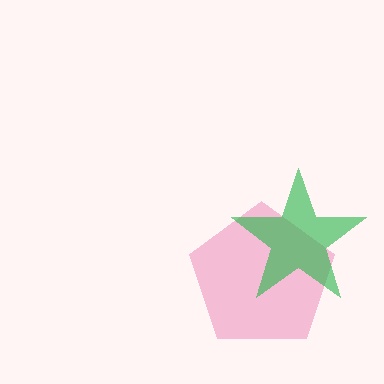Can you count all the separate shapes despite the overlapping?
Yes, there are 2 separate shapes.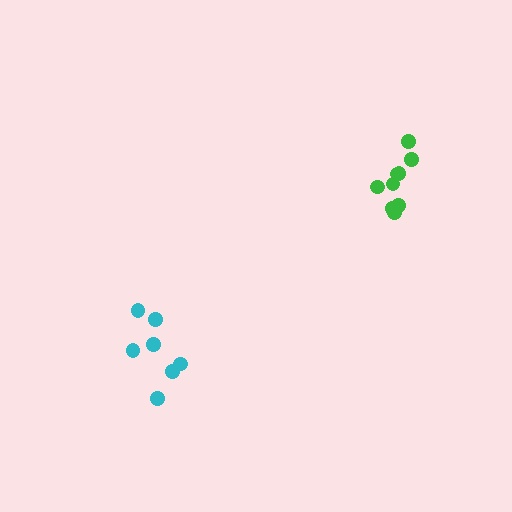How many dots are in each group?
Group 1: 10 dots, Group 2: 7 dots (17 total).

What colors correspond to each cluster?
The clusters are colored: green, cyan.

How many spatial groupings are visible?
There are 2 spatial groupings.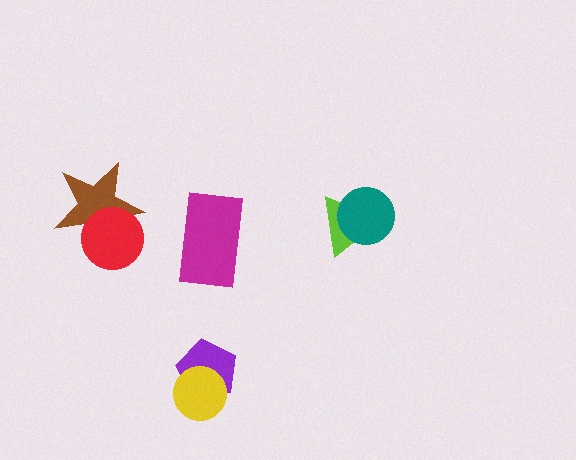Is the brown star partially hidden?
Yes, it is partially covered by another shape.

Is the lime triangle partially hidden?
Yes, it is partially covered by another shape.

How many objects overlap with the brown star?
1 object overlaps with the brown star.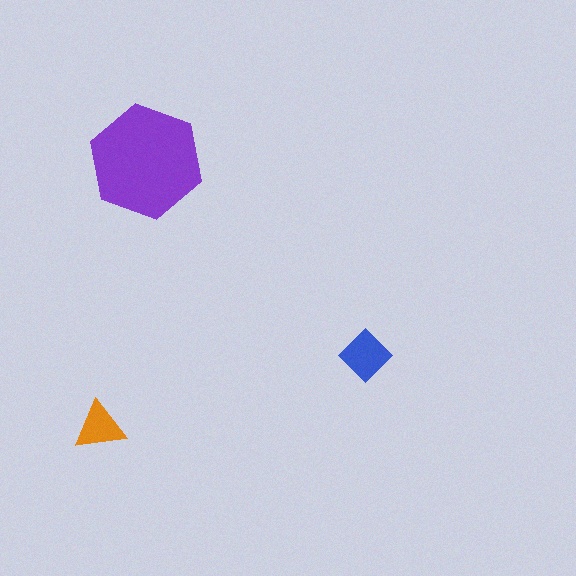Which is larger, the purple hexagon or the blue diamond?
The purple hexagon.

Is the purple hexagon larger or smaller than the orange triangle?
Larger.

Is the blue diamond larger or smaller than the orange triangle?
Larger.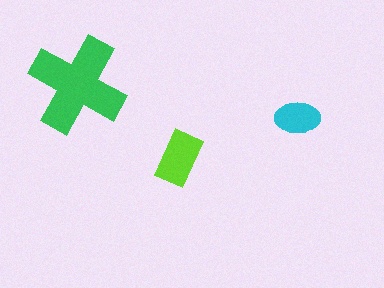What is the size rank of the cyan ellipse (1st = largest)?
3rd.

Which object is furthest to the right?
The cyan ellipse is rightmost.